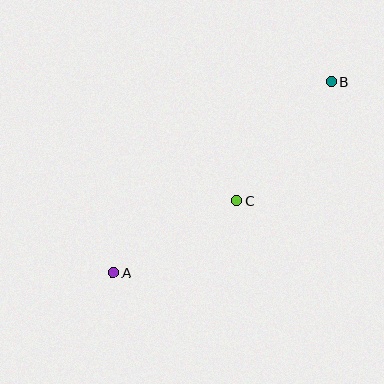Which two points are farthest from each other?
Points A and B are farthest from each other.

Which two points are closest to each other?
Points A and C are closest to each other.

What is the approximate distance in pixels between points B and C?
The distance between B and C is approximately 152 pixels.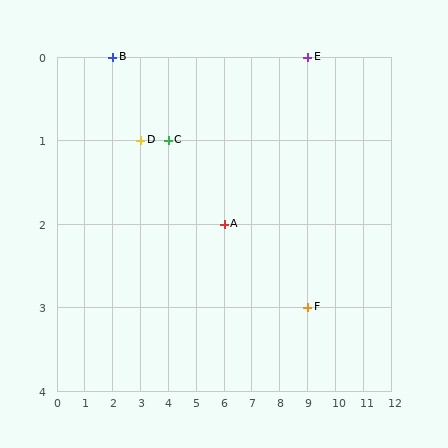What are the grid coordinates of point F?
Point F is at grid coordinates (9, 3).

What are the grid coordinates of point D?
Point D is at grid coordinates (3, 1).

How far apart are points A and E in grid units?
Points A and E are 3 columns and 2 rows apart (about 3.6 grid units diagonally).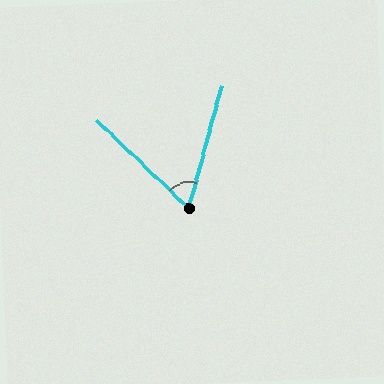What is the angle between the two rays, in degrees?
Approximately 62 degrees.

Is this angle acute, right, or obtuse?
It is acute.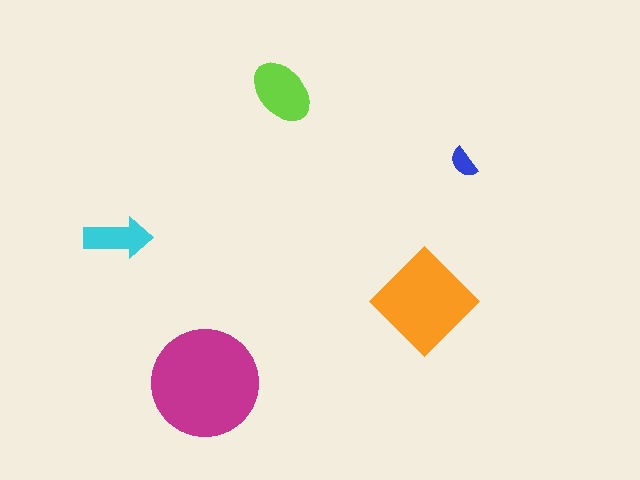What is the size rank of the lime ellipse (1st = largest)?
3rd.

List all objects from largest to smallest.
The magenta circle, the orange diamond, the lime ellipse, the cyan arrow, the blue semicircle.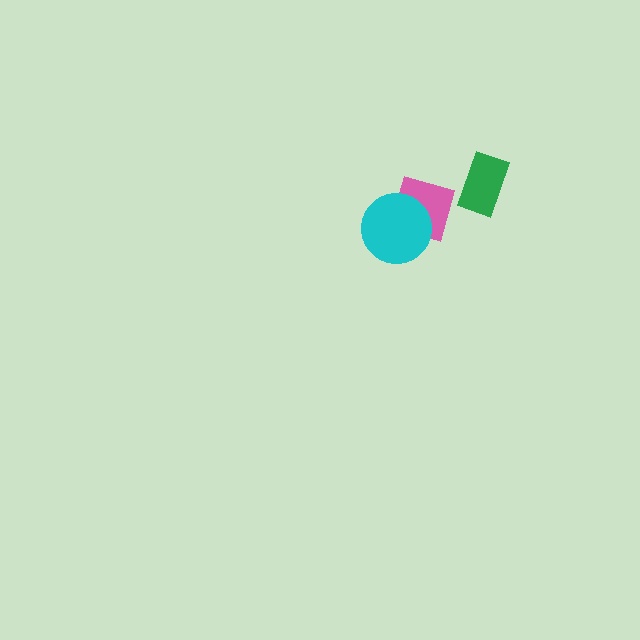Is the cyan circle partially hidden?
No, no other shape covers it.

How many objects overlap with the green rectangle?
0 objects overlap with the green rectangle.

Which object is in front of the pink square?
The cyan circle is in front of the pink square.